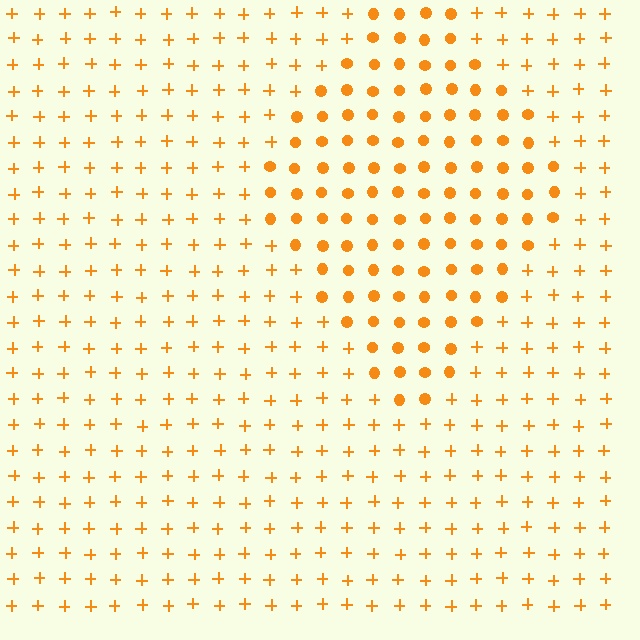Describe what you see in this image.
The image is filled with small orange elements arranged in a uniform grid. A diamond-shaped region contains circles, while the surrounding area contains plus signs. The boundary is defined purely by the change in element shape.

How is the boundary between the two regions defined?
The boundary is defined by a change in element shape: circles inside vs. plus signs outside. All elements share the same color and spacing.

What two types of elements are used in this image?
The image uses circles inside the diamond region and plus signs outside it.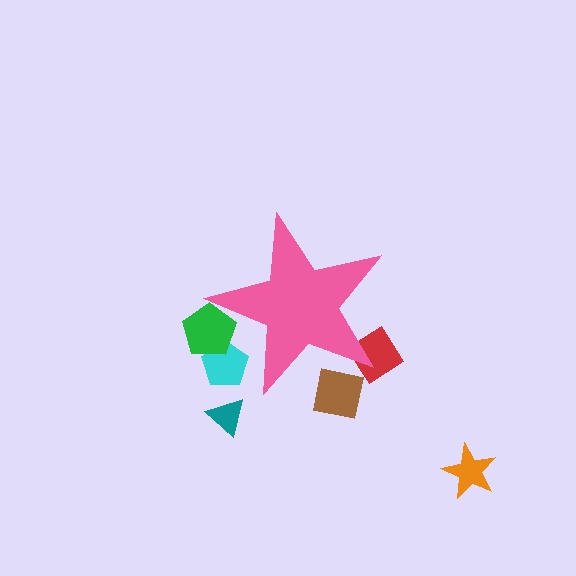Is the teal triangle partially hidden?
No, the teal triangle is fully visible.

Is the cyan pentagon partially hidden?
Yes, the cyan pentagon is partially hidden behind the pink star.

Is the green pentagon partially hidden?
Yes, the green pentagon is partially hidden behind the pink star.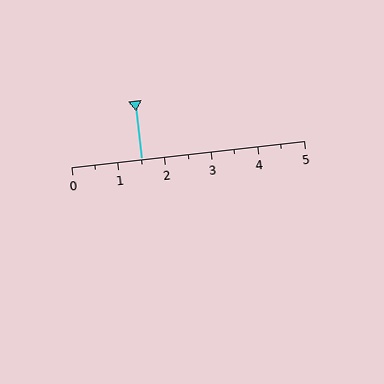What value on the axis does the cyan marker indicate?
The marker indicates approximately 1.5.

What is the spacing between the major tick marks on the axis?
The major ticks are spaced 1 apart.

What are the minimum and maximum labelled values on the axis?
The axis runs from 0 to 5.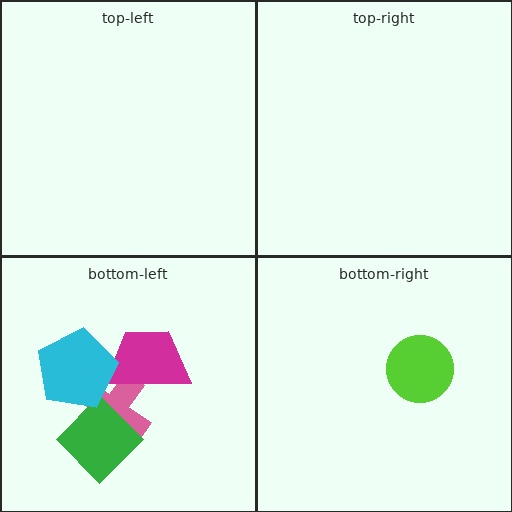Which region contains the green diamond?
The bottom-left region.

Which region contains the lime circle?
The bottom-right region.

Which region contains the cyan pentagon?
The bottom-left region.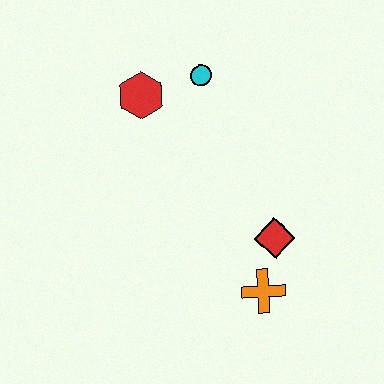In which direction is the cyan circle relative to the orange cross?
The cyan circle is above the orange cross.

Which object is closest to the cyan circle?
The red hexagon is closest to the cyan circle.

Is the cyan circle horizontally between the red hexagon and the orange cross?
Yes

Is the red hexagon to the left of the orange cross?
Yes